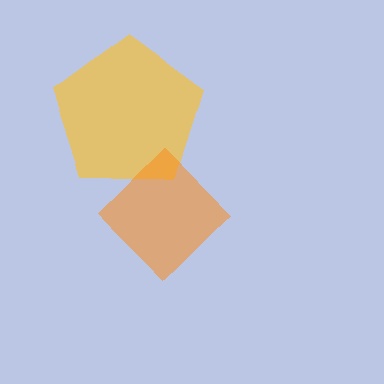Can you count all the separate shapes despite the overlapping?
Yes, there are 2 separate shapes.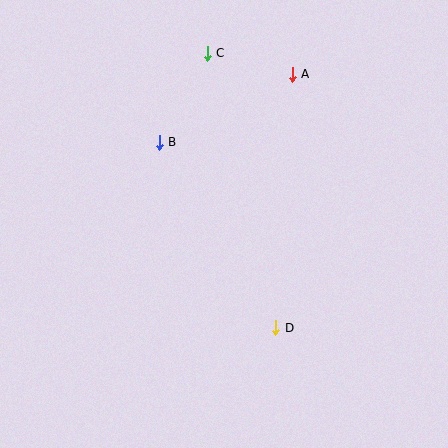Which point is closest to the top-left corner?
Point B is closest to the top-left corner.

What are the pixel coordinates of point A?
Point A is at (292, 74).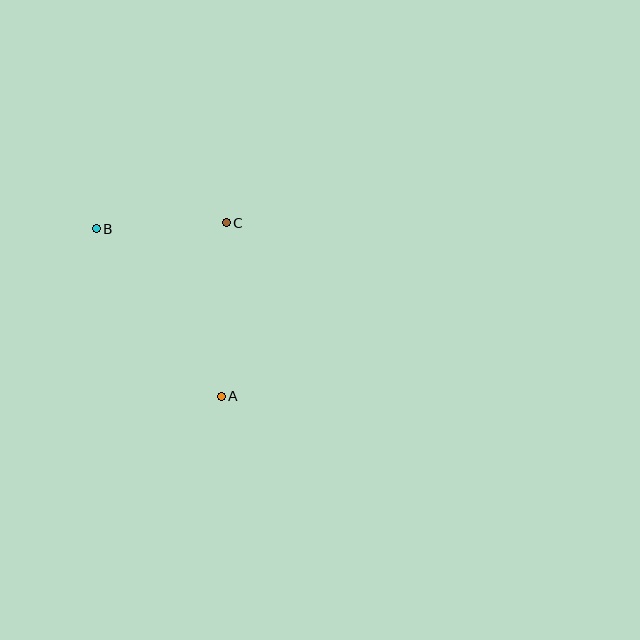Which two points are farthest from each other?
Points A and B are farthest from each other.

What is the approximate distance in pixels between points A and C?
The distance between A and C is approximately 174 pixels.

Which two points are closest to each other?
Points B and C are closest to each other.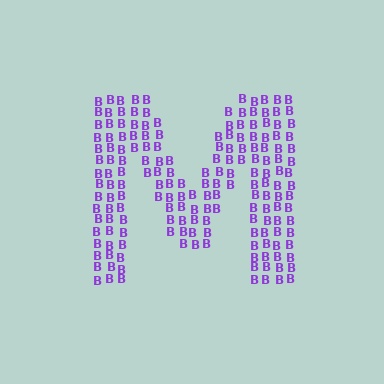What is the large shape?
The large shape is the letter M.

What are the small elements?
The small elements are letter B's.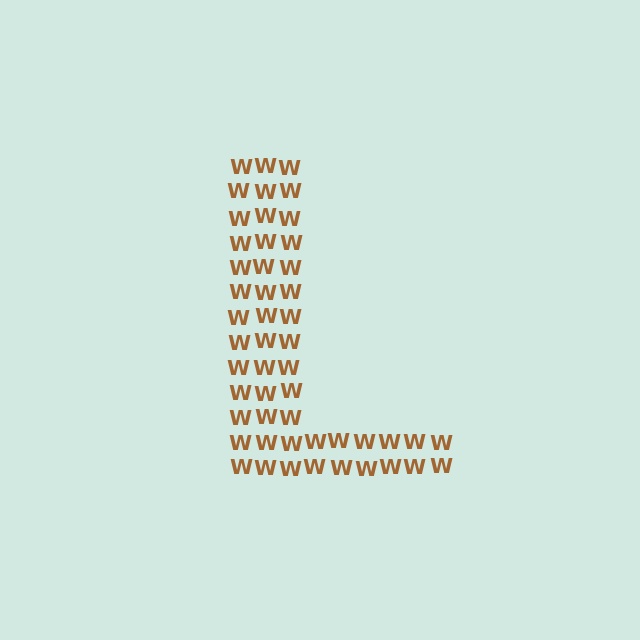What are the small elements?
The small elements are letter W's.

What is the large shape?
The large shape is the letter L.